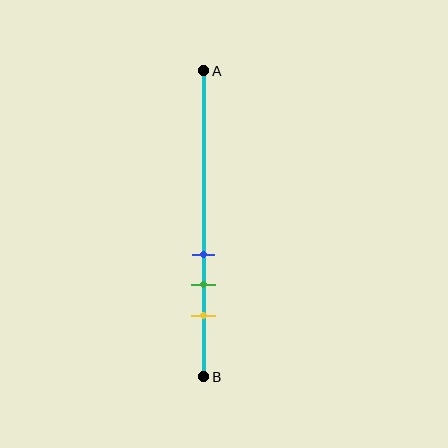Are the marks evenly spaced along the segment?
Yes, the marks are approximately evenly spaced.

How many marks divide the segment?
There are 3 marks dividing the segment.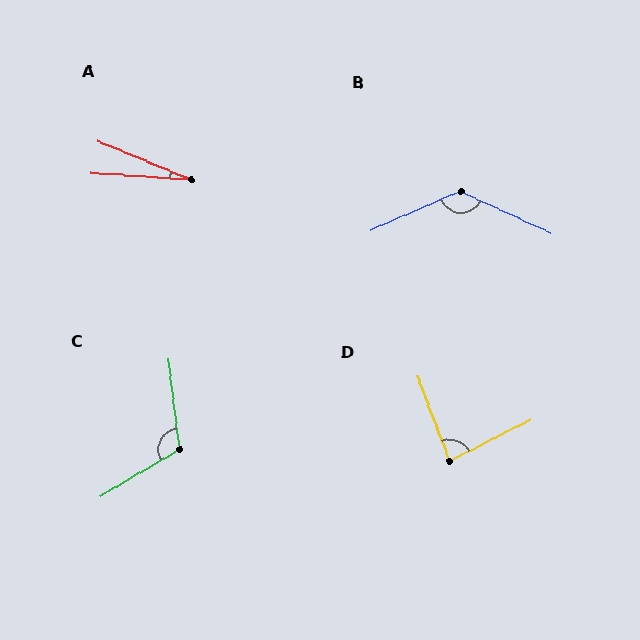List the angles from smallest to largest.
A (19°), D (84°), C (114°), B (132°).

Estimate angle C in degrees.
Approximately 114 degrees.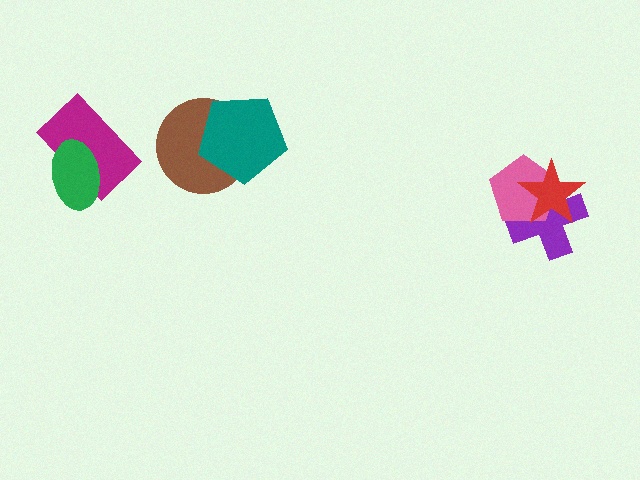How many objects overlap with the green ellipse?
1 object overlaps with the green ellipse.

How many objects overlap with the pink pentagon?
2 objects overlap with the pink pentagon.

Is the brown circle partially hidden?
Yes, it is partially covered by another shape.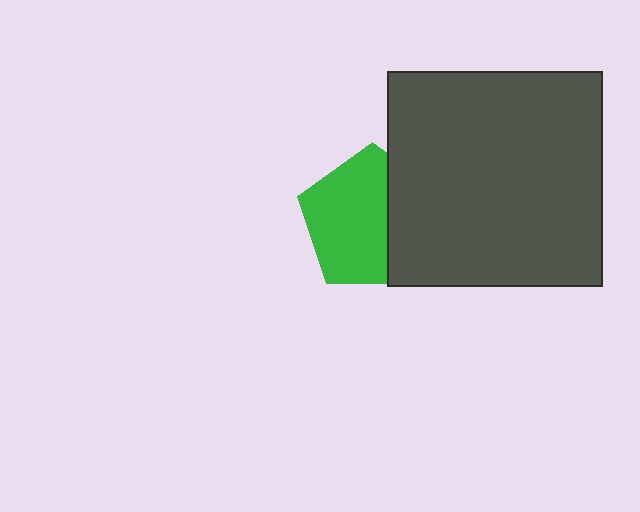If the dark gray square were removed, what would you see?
You would see the complete green pentagon.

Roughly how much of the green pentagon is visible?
About half of it is visible (roughly 64%).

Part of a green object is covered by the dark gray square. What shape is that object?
It is a pentagon.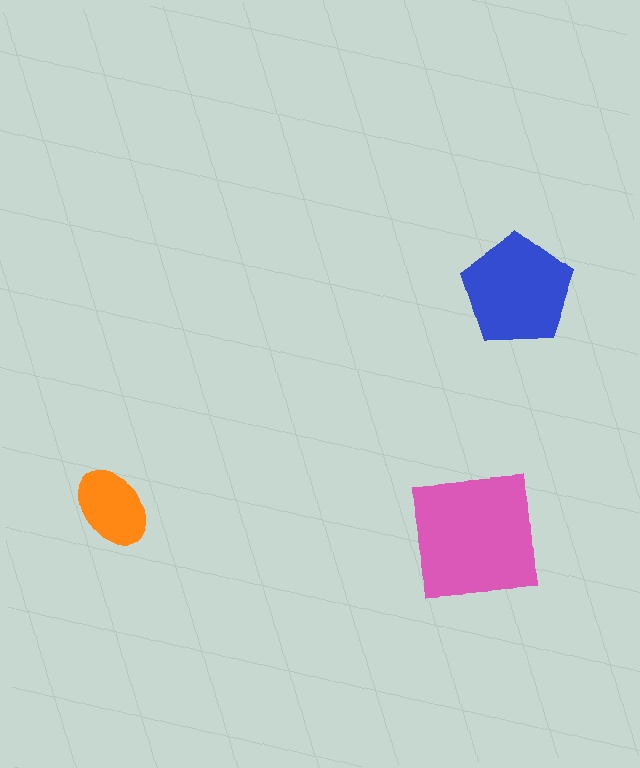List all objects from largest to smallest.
The pink square, the blue pentagon, the orange ellipse.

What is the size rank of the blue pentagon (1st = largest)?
2nd.